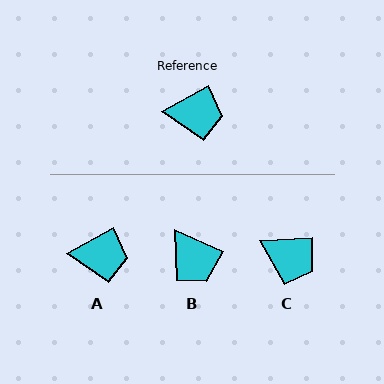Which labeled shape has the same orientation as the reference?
A.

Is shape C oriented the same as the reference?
No, it is off by about 26 degrees.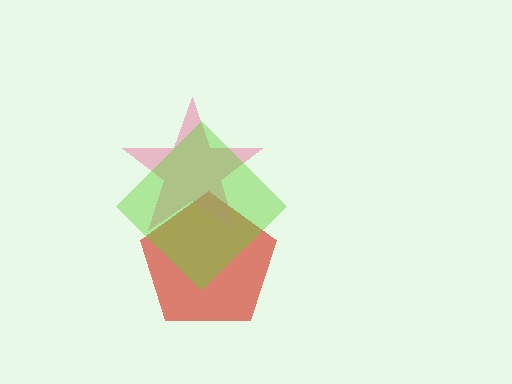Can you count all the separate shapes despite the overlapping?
Yes, there are 3 separate shapes.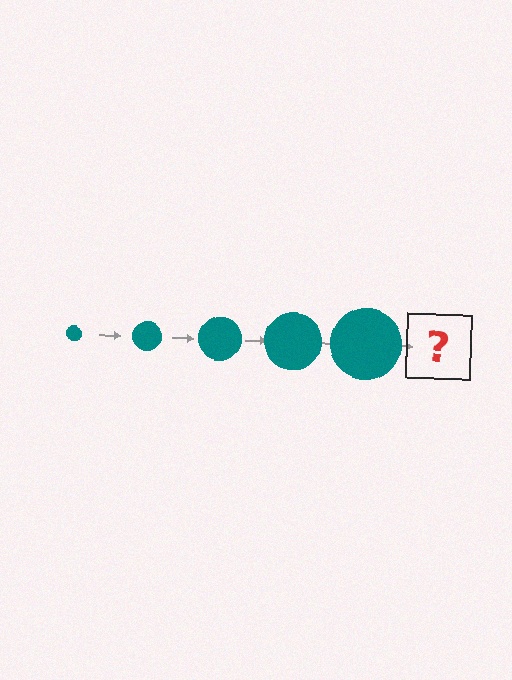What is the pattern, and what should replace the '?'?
The pattern is that the circle gets progressively larger each step. The '?' should be a teal circle, larger than the previous one.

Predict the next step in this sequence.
The next step is a teal circle, larger than the previous one.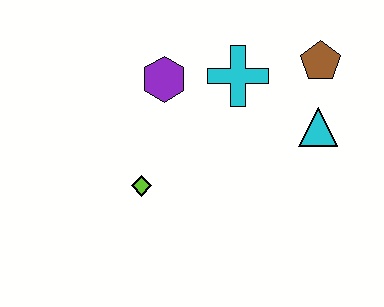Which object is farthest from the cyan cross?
The lime diamond is farthest from the cyan cross.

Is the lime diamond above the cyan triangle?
No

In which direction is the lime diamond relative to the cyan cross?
The lime diamond is below the cyan cross.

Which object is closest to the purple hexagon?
The cyan cross is closest to the purple hexagon.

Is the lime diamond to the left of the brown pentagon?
Yes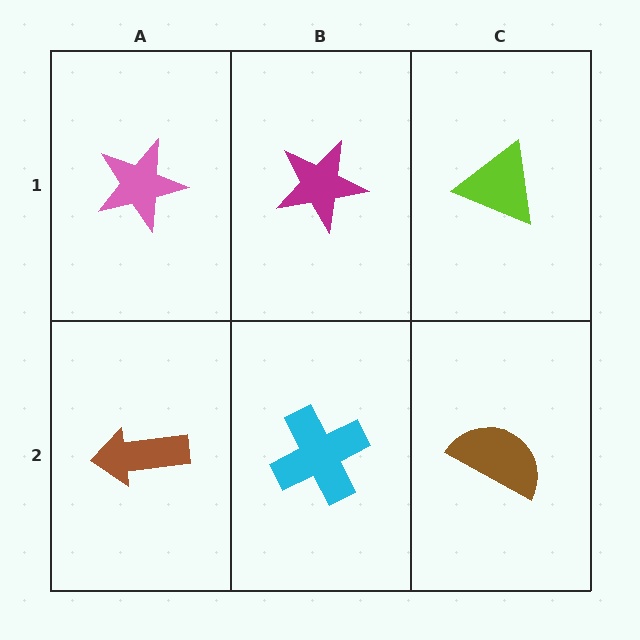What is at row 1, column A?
A pink star.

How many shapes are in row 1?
3 shapes.